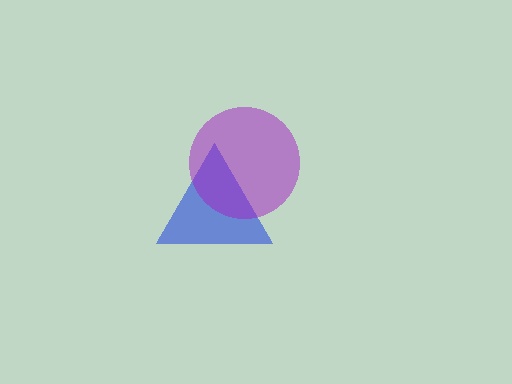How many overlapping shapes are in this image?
There are 2 overlapping shapes in the image.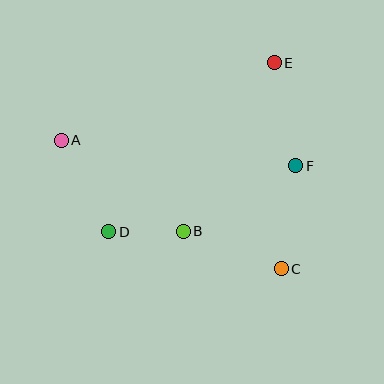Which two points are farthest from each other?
Points A and C are farthest from each other.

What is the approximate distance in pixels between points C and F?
The distance between C and F is approximately 104 pixels.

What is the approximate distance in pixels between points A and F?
The distance between A and F is approximately 236 pixels.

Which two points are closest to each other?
Points B and D are closest to each other.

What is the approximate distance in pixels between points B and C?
The distance between B and C is approximately 105 pixels.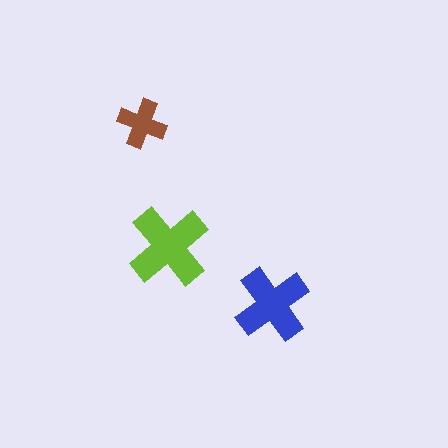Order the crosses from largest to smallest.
the lime one, the blue one, the brown one.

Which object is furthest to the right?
The blue cross is rightmost.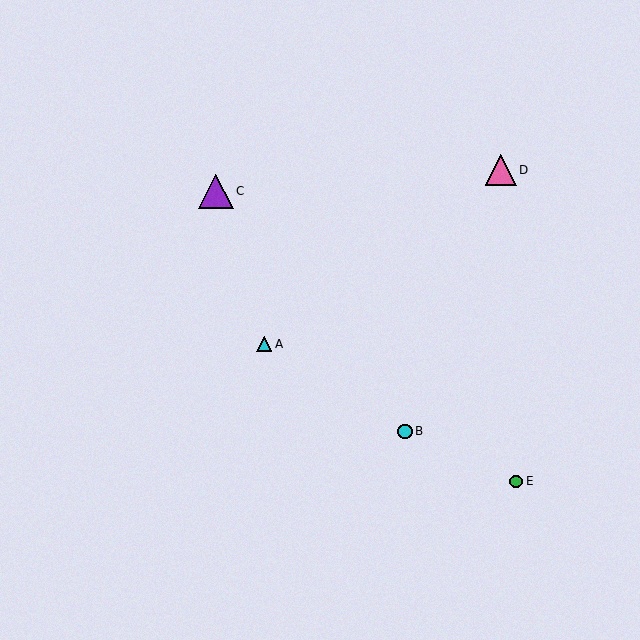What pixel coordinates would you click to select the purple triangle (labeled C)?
Click at (216, 192) to select the purple triangle C.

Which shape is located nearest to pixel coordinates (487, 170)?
The pink triangle (labeled D) at (501, 170) is nearest to that location.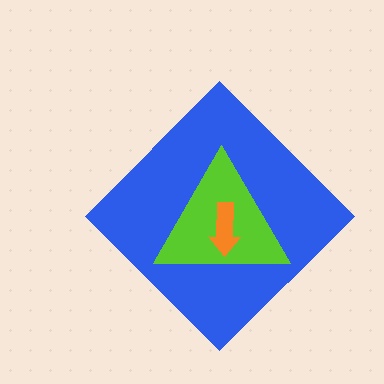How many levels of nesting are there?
3.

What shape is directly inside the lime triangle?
The orange arrow.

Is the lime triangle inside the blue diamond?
Yes.